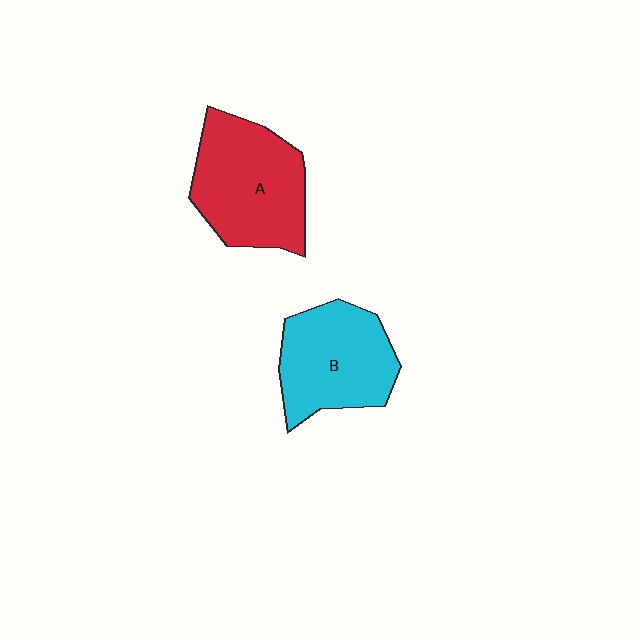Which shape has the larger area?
Shape A (red).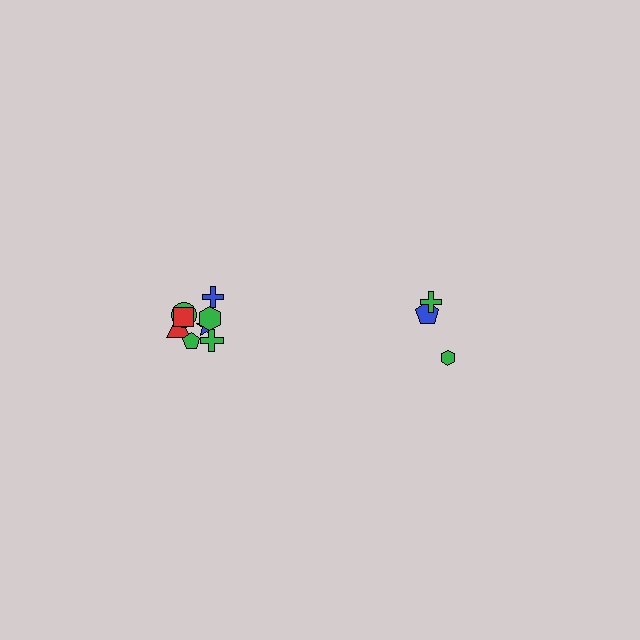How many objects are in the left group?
There are 8 objects.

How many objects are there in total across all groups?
There are 11 objects.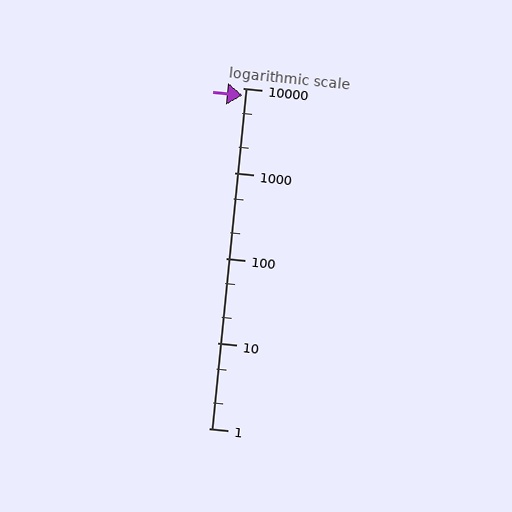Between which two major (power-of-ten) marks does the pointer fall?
The pointer is between 1000 and 10000.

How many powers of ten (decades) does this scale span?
The scale spans 4 decades, from 1 to 10000.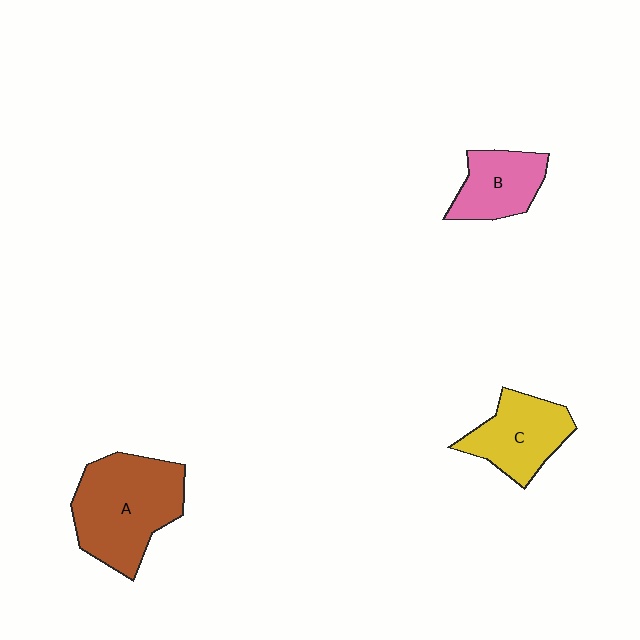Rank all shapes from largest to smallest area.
From largest to smallest: A (brown), C (yellow), B (pink).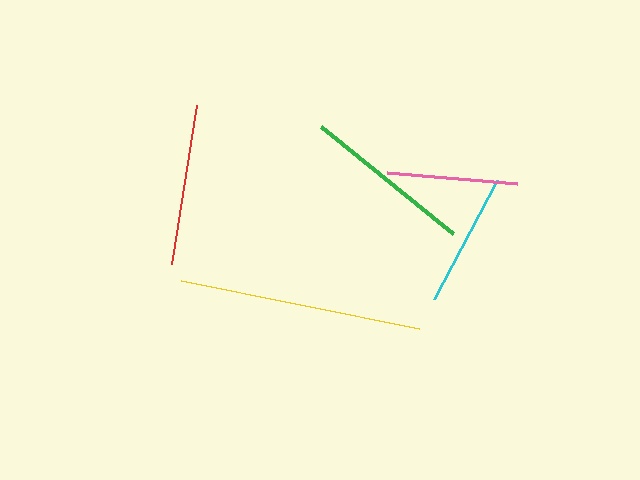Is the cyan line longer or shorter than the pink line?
The cyan line is longer than the pink line.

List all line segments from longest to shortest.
From longest to shortest: yellow, green, red, cyan, pink.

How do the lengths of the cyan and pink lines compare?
The cyan and pink lines are approximately the same length.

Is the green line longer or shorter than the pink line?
The green line is longer than the pink line.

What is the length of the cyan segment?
The cyan segment is approximately 134 pixels long.